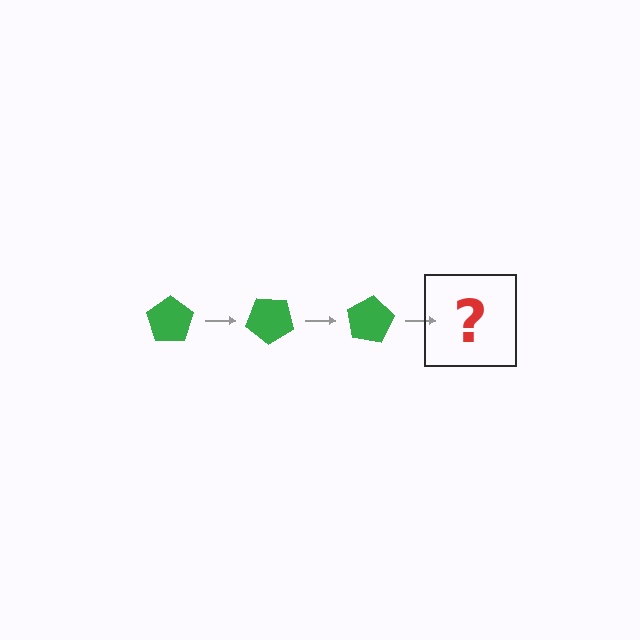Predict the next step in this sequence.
The next step is a green pentagon rotated 120 degrees.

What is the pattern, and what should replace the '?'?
The pattern is that the pentagon rotates 40 degrees each step. The '?' should be a green pentagon rotated 120 degrees.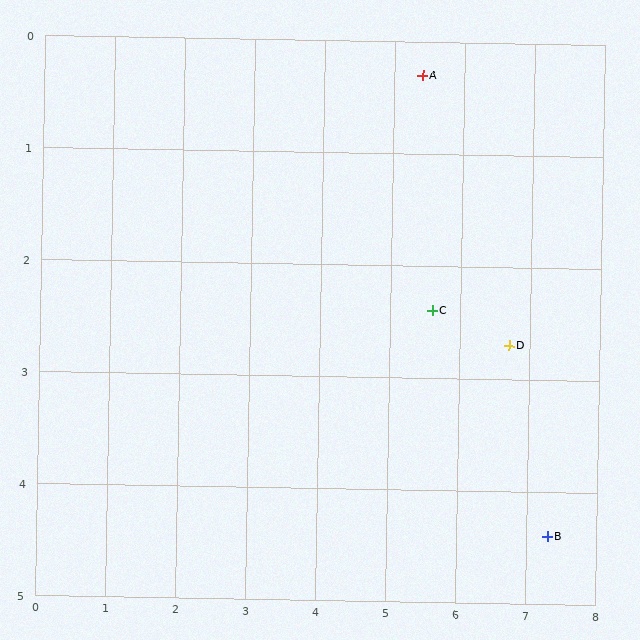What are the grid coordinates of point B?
Point B is at approximately (7.3, 4.4).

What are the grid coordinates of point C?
Point C is at approximately (5.6, 2.4).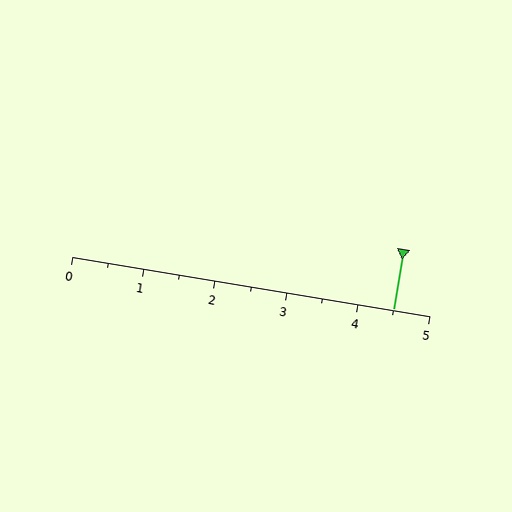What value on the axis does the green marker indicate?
The marker indicates approximately 4.5.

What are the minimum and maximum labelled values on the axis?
The axis runs from 0 to 5.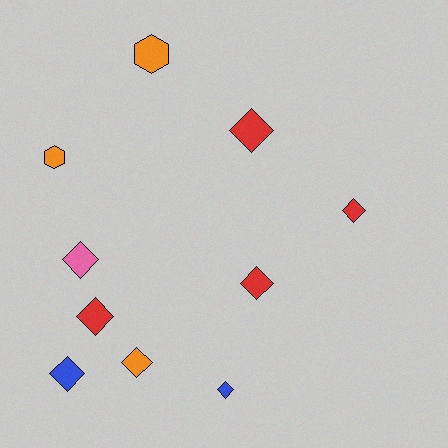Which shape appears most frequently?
Diamond, with 8 objects.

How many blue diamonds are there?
There are 2 blue diamonds.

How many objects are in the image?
There are 10 objects.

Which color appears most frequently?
Red, with 4 objects.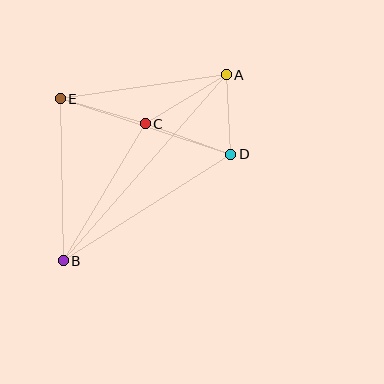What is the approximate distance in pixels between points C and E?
The distance between C and E is approximately 89 pixels.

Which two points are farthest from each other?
Points A and B are farthest from each other.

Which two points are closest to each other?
Points A and D are closest to each other.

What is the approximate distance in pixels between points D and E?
The distance between D and E is approximately 179 pixels.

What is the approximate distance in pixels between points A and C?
The distance between A and C is approximately 94 pixels.